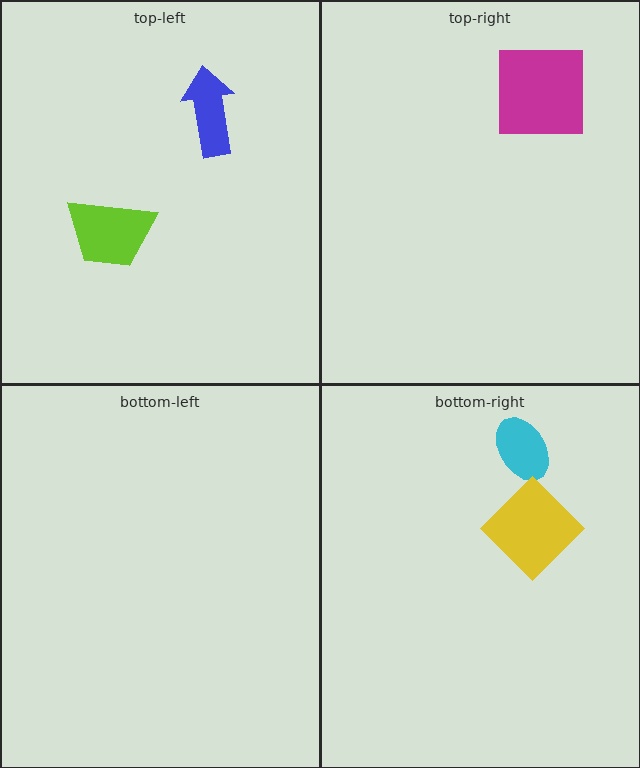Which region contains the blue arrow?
The top-left region.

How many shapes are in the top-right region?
1.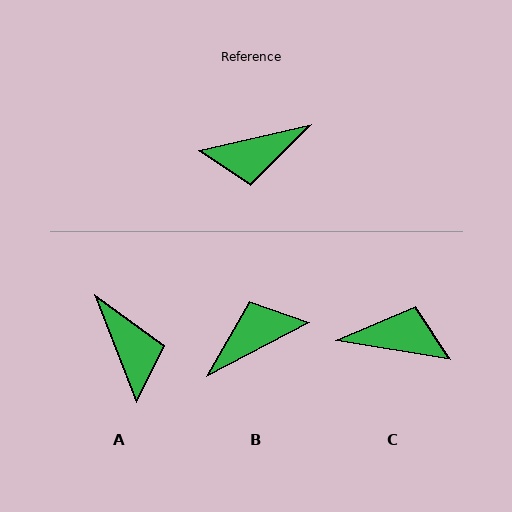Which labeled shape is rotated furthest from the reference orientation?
B, about 165 degrees away.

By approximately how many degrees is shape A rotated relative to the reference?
Approximately 99 degrees counter-clockwise.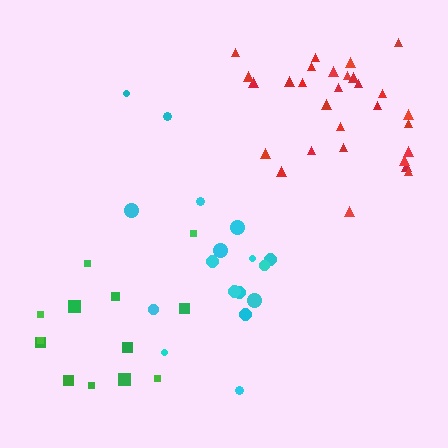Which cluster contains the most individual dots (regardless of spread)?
Red (29).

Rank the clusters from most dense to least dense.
red, green, cyan.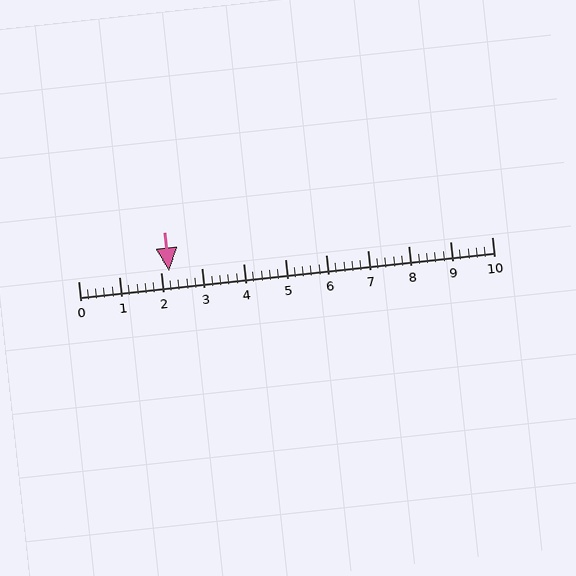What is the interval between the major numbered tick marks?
The major tick marks are spaced 1 units apart.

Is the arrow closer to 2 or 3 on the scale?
The arrow is closer to 2.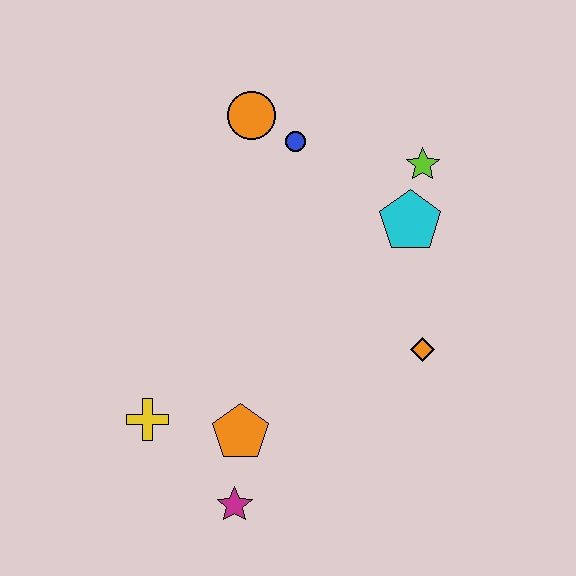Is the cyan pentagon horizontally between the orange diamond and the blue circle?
Yes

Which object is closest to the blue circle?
The orange circle is closest to the blue circle.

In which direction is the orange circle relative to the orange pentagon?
The orange circle is above the orange pentagon.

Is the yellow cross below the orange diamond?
Yes